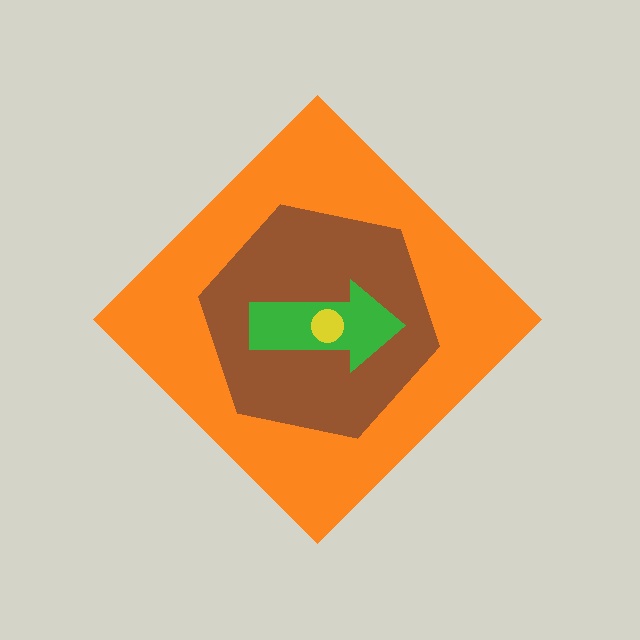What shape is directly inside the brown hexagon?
The green arrow.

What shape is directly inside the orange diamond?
The brown hexagon.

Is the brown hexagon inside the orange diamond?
Yes.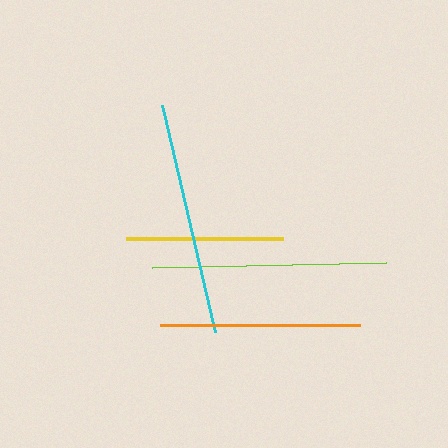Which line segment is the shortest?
The yellow line is the shortest at approximately 157 pixels.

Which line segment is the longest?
The lime line is the longest at approximately 234 pixels.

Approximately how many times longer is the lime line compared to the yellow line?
The lime line is approximately 1.5 times the length of the yellow line.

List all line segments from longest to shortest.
From longest to shortest: lime, cyan, orange, yellow.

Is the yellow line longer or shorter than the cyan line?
The cyan line is longer than the yellow line.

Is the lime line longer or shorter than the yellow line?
The lime line is longer than the yellow line.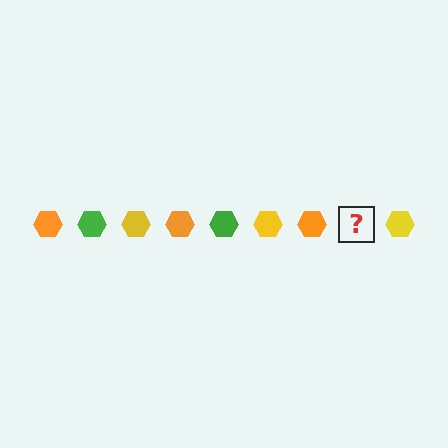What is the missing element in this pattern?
The missing element is a green hexagon.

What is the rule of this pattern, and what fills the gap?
The rule is that the pattern cycles through orange, green, yellow hexagons. The gap should be filled with a green hexagon.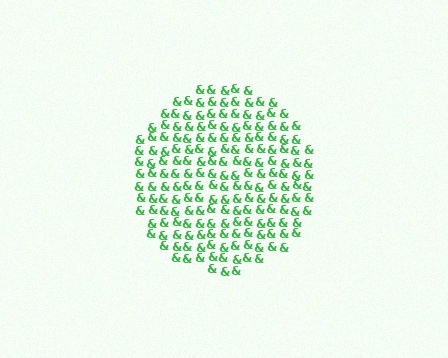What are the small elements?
The small elements are ampersands.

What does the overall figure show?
The overall figure shows a circle.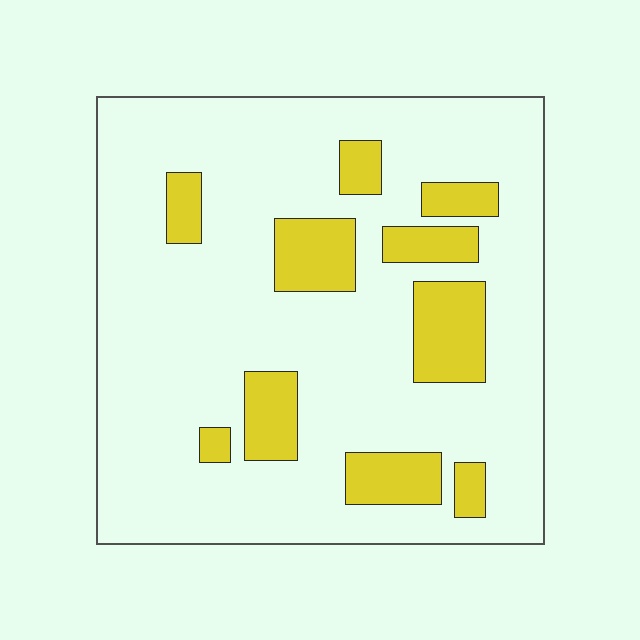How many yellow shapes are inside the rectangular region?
10.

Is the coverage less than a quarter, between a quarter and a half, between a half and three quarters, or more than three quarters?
Less than a quarter.